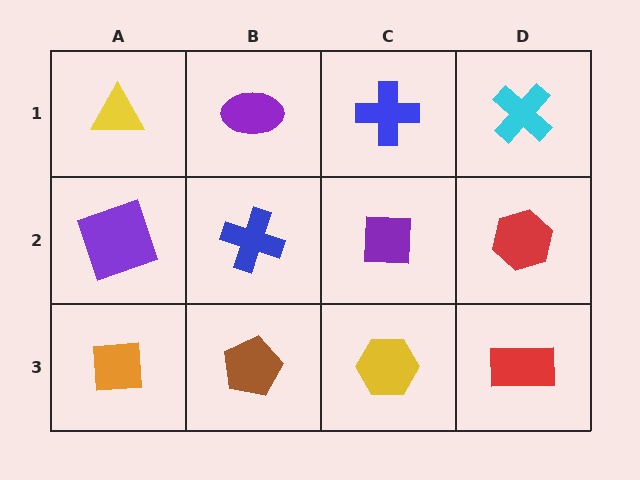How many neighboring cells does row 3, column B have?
3.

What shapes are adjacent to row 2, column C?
A blue cross (row 1, column C), a yellow hexagon (row 3, column C), a blue cross (row 2, column B), a red hexagon (row 2, column D).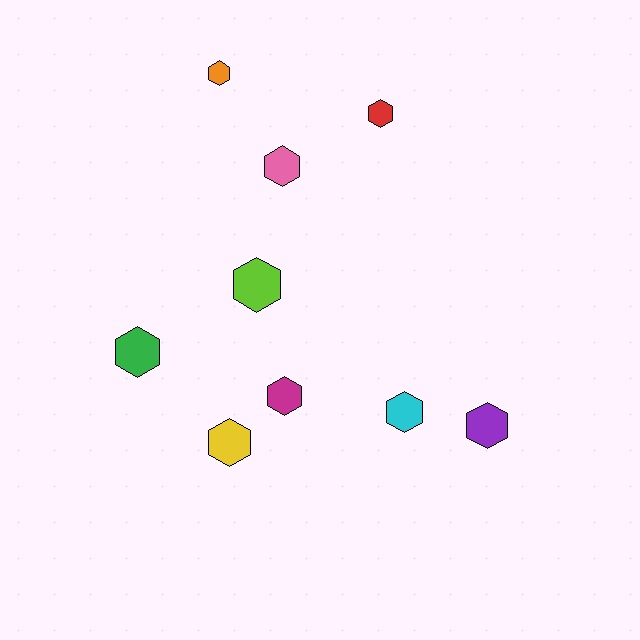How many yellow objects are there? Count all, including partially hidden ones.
There is 1 yellow object.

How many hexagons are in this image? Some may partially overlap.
There are 9 hexagons.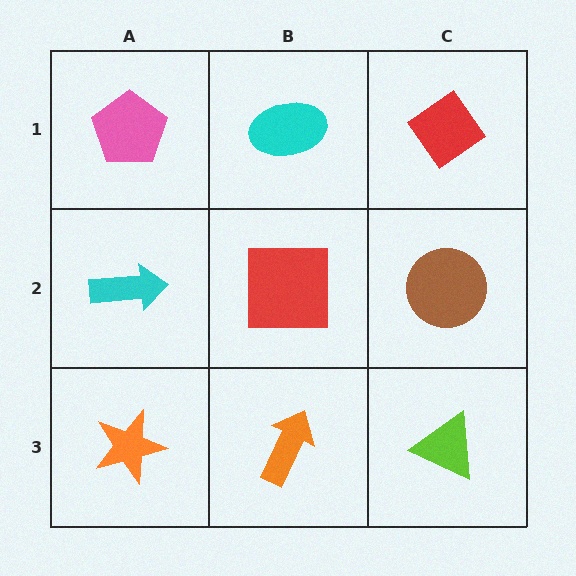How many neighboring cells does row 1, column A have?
2.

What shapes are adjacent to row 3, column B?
A red square (row 2, column B), an orange star (row 3, column A), a lime triangle (row 3, column C).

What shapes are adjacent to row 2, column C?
A red diamond (row 1, column C), a lime triangle (row 3, column C), a red square (row 2, column B).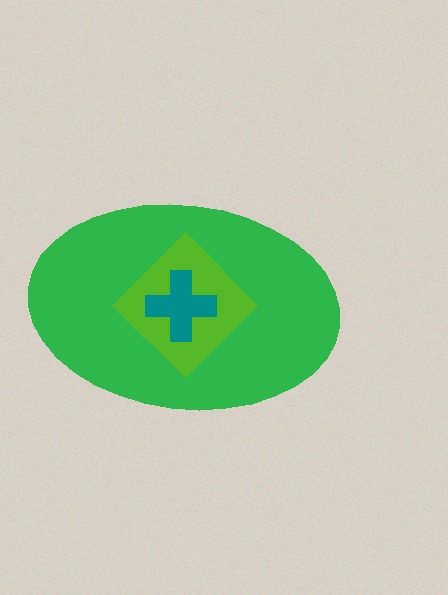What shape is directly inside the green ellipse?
The lime diamond.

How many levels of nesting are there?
3.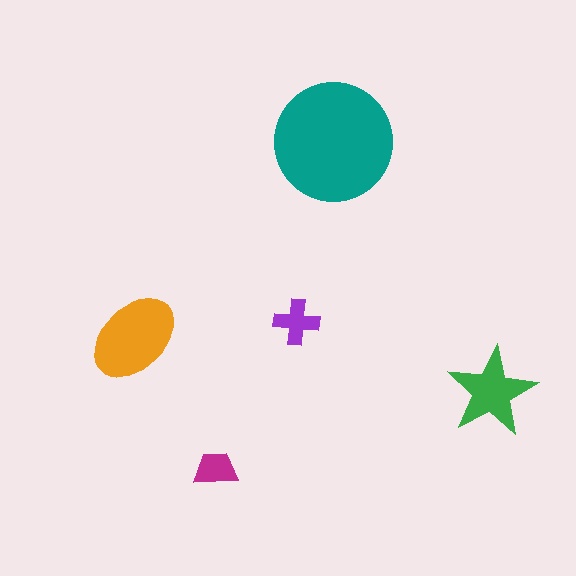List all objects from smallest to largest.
The magenta trapezoid, the purple cross, the green star, the orange ellipse, the teal circle.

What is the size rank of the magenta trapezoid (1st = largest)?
5th.